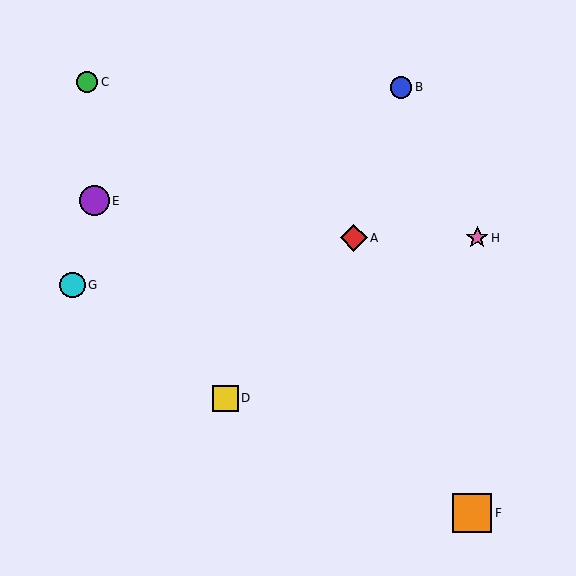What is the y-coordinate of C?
Object C is at y≈82.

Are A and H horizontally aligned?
Yes, both are at y≈238.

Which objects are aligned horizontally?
Objects A, H are aligned horizontally.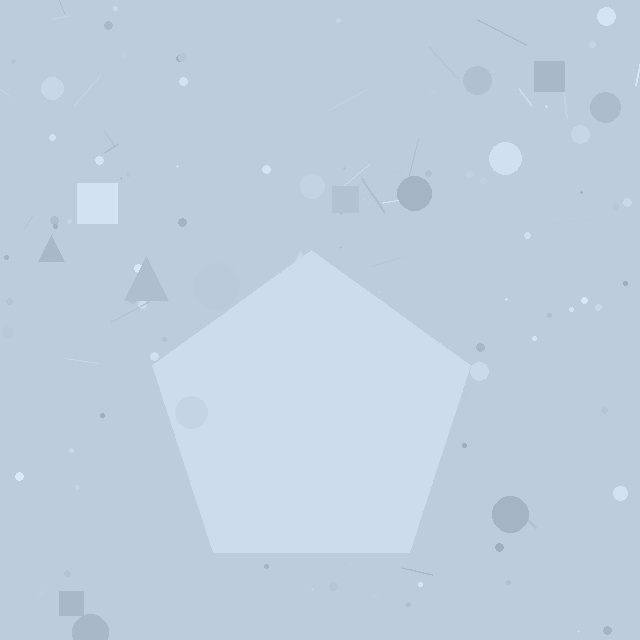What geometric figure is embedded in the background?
A pentagon is embedded in the background.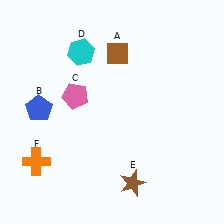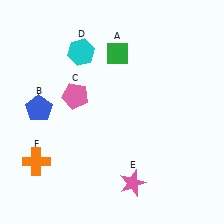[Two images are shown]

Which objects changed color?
A changed from brown to green. E changed from brown to pink.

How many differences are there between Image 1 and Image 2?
There are 2 differences between the two images.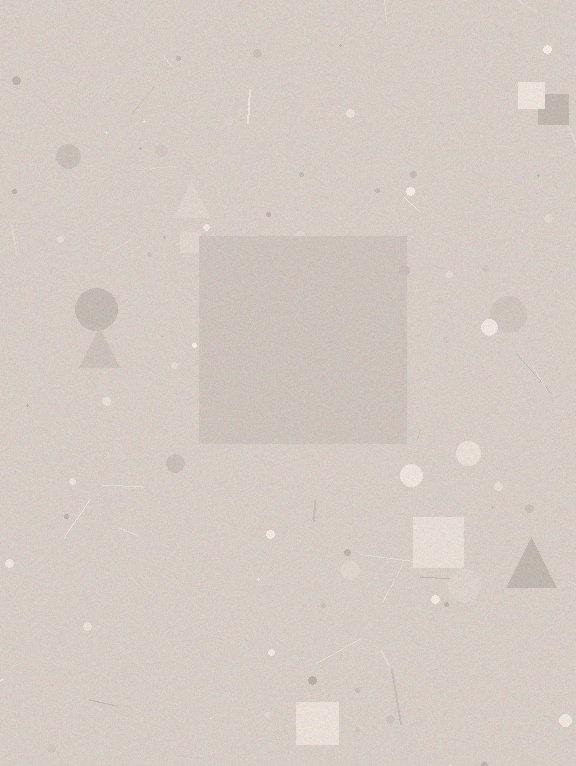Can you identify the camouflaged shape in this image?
The camouflaged shape is a square.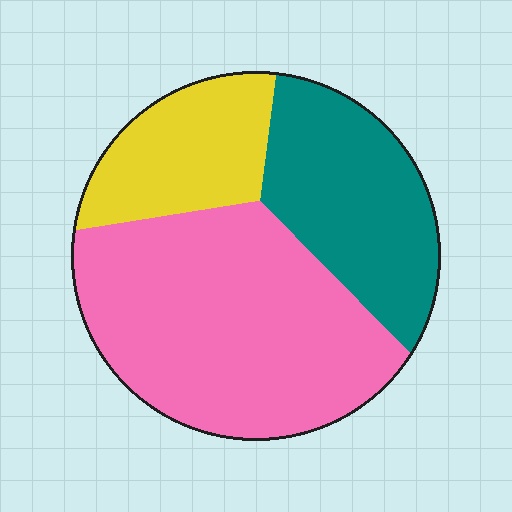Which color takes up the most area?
Pink, at roughly 50%.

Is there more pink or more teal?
Pink.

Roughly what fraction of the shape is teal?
Teal covers 28% of the shape.